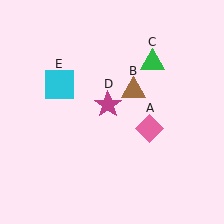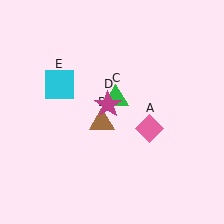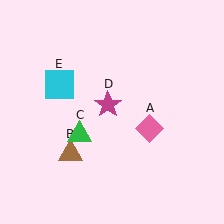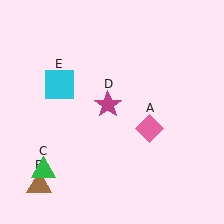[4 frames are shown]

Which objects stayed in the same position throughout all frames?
Pink diamond (object A) and magenta star (object D) and cyan square (object E) remained stationary.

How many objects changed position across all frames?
2 objects changed position: brown triangle (object B), green triangle (object C).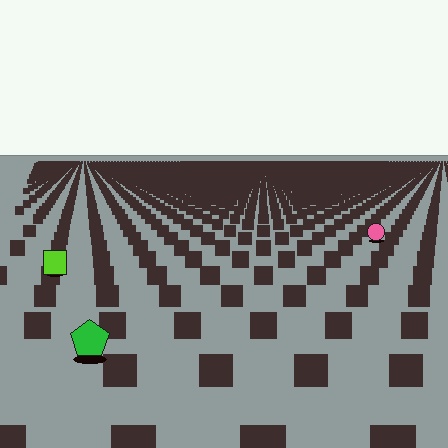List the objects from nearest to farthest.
From nearest to farthest: the green pentagon, the lime square, the pink circle.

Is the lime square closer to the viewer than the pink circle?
Yes. The lime square is closer — you can tell from the texture gradient: the ground texture is coarser near it.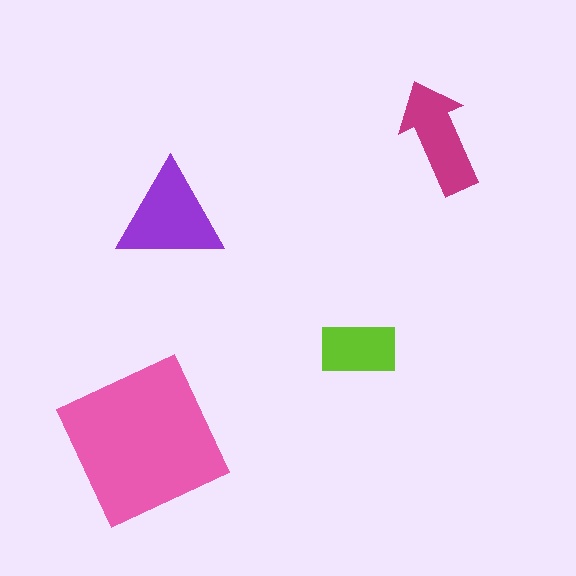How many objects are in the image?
There are 4 objects in the image.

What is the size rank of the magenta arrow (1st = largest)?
3rd.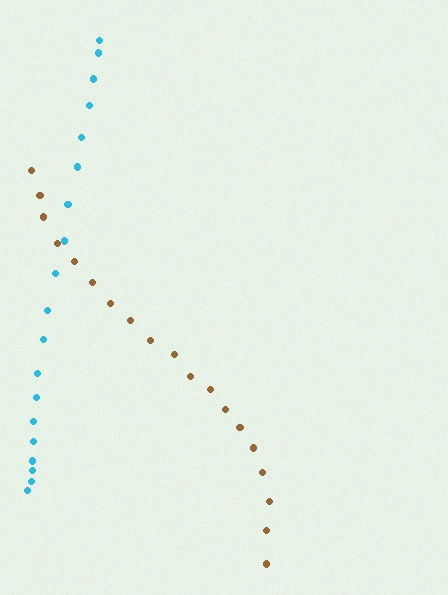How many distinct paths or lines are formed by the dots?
There are 2 distinct paths.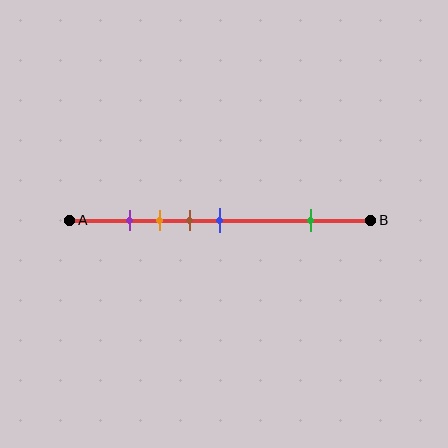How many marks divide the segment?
There are 5 marks dividing the segment.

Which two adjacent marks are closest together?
The purple and orange marks are the closest adjacent pair.